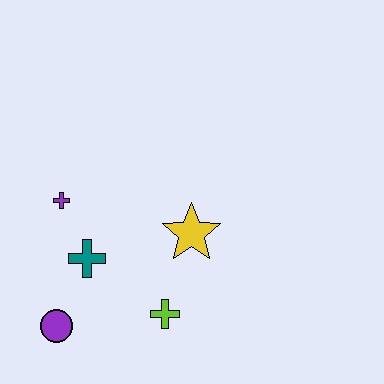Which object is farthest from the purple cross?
The lime cross is farthest from the purple cross.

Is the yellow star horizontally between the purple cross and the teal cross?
No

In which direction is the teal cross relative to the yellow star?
The teal cross is to the left of the yellow star.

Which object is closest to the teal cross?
The purple cross is closest to the teal cross.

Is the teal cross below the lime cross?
No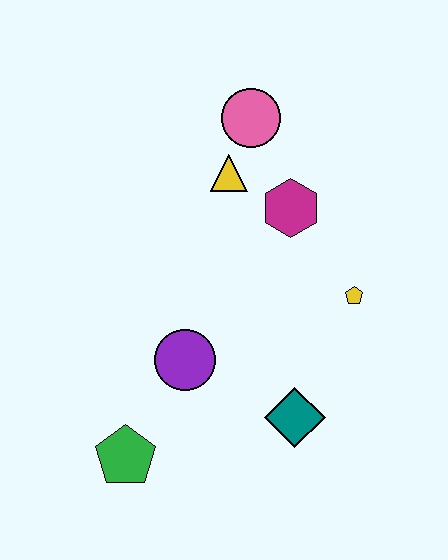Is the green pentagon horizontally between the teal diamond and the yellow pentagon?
No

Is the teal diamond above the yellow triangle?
No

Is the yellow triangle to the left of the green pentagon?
No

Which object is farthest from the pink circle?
The green pentagon is farthest from the pink circle.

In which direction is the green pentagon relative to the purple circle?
The green pentagon is below the purple circle.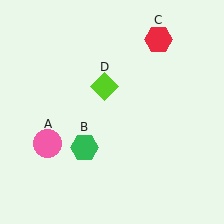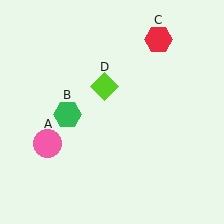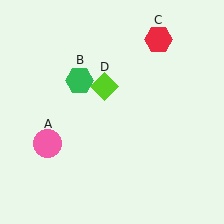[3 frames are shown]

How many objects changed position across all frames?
1 object changed position: green hexagon (object B).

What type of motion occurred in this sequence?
The green hexagon (object B) rotated clockwise around the center of the scene.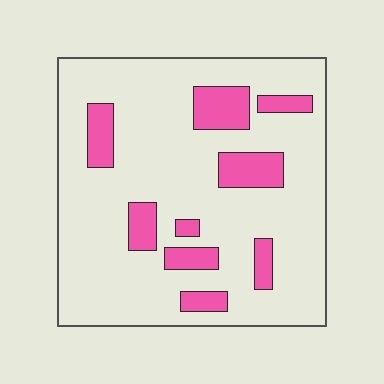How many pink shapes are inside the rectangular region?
9.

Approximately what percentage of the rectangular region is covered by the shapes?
Approximately 20%.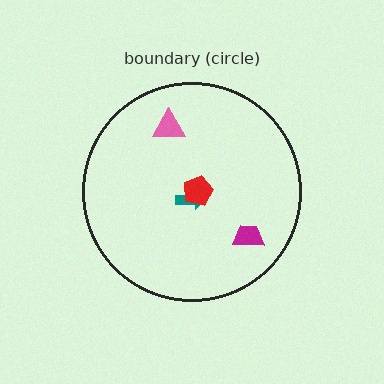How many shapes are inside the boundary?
4 inside, 0 outside.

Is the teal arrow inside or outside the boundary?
Inside.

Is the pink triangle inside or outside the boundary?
Inside.